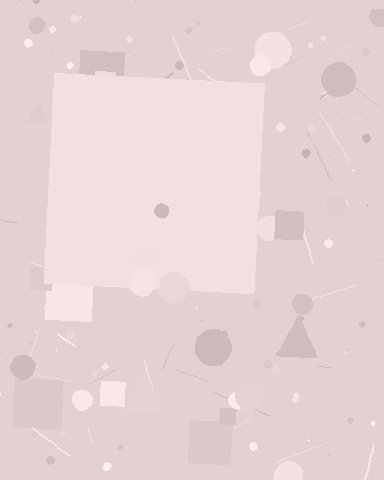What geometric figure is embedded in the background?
A square is embedded in the background.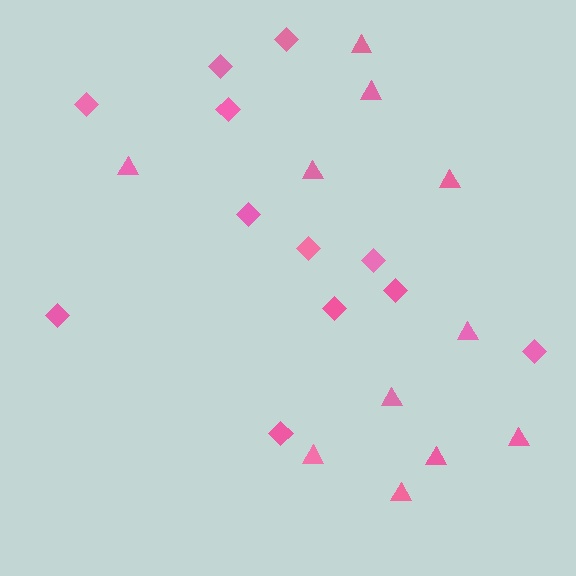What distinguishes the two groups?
There are 2 groups: one group of triangles (11) and one group of diamonds (12).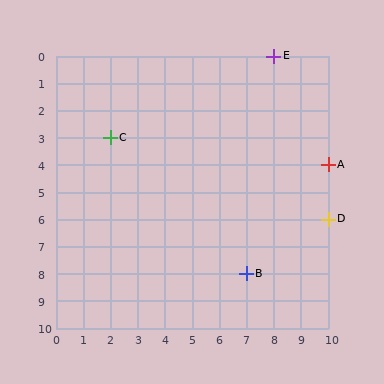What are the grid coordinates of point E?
Point E is at grid coordinates (8, 0).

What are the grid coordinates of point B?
Point B is at grid coordinates (7, 8).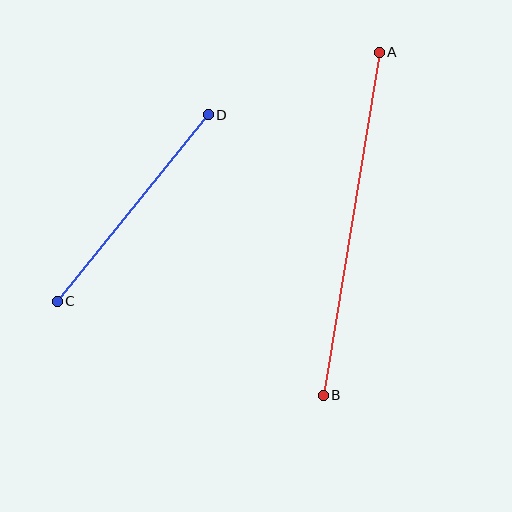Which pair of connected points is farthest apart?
Points A and B are farthest apart.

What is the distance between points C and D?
The distance is approximately 240 pixels.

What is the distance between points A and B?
The distance is approximately 348 pixels.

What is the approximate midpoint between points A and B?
The midpoint is at approximately (351, 224) pixels.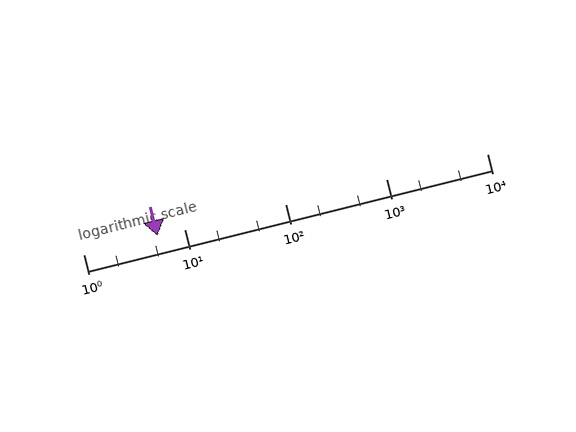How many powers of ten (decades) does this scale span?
The scale spans 4 decades, from 1 to 10000.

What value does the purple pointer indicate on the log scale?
The pointer indicates approximately 5.5.